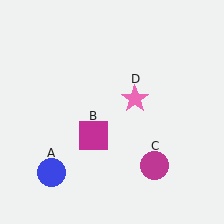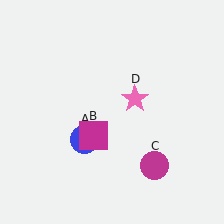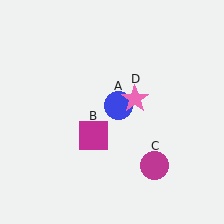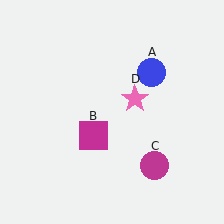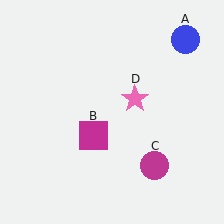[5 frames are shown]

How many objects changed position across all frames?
1 object changed position: blue circle (object A).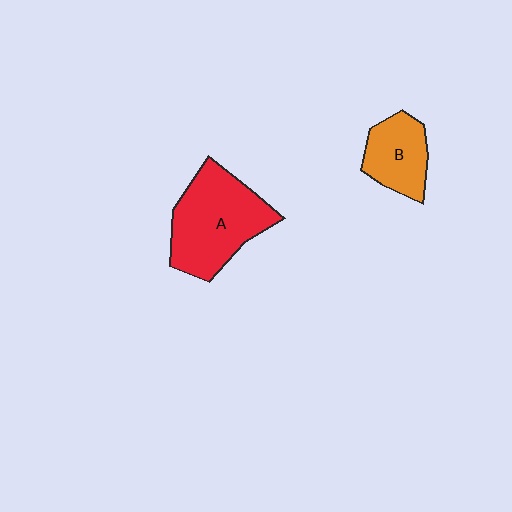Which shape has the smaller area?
Shape B (orange).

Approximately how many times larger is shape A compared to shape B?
Approximately 1.8 times.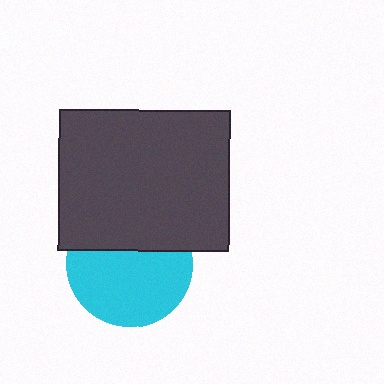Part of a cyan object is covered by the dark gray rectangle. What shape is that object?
It is a circle.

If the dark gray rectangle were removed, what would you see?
You would see the complete cyan circle.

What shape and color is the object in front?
The object in front is a dark gray rectangle.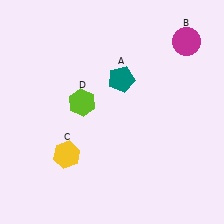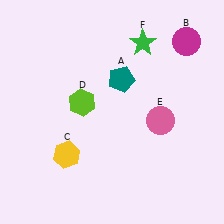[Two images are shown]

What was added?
A pink circle (E), a green star (F) were added in Image 2.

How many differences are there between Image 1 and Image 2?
There are 2 differences between the two images.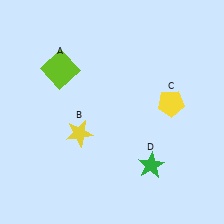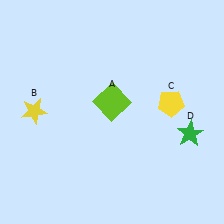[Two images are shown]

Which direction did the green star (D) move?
The green star (D) moved right.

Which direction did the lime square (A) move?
The lime square (A) moved right.